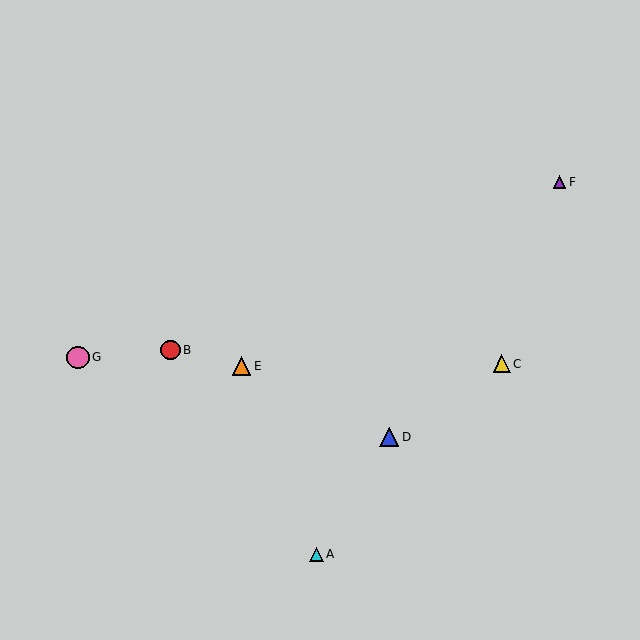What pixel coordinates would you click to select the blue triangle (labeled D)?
Click at (389, 437) to select the blue triangle D.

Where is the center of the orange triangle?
The center of the orange triangle is at (241, 366).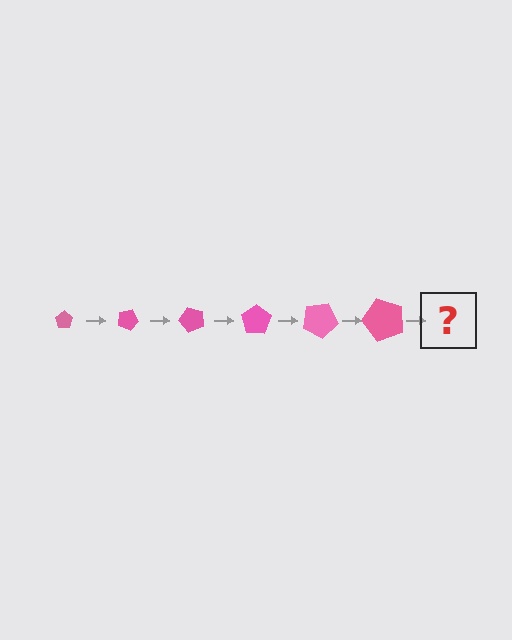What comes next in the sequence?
The next element should be a pentagon, larger than the previous one and rotated 150 degrees from the start.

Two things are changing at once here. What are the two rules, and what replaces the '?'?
The two rules are that the pentagon grows larger each step and it rotates 25 degrees each step. The '?' should be a pentagon, larger than the previous one and rotated 150 degrees from the start.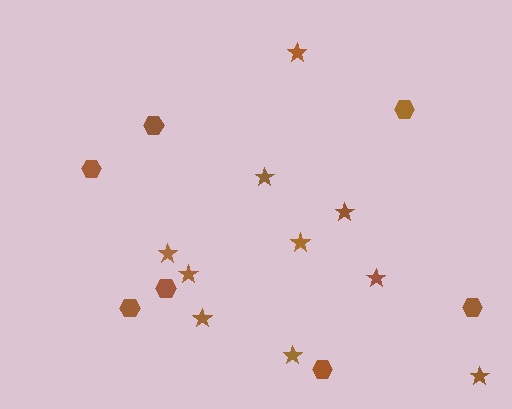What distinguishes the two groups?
There are 2 groups: one group of stars (10) and one group of hexagons (7).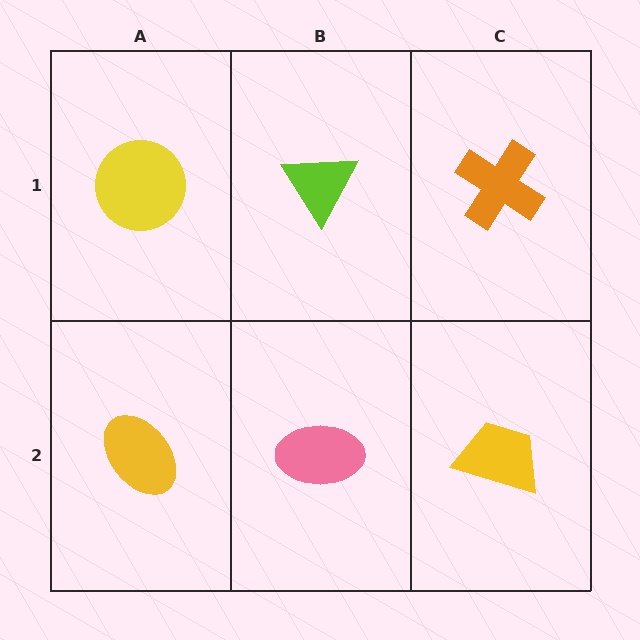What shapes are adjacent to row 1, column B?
A pink ellipse (row 2, column B), a yellow circle (row 1, column A), an orange cross (row 1, column C).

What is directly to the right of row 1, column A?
A lime triangle.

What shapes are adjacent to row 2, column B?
A lime triangle (row 1, column B), a yellow ellipse (row 2, column A), a yellow trapezoid (row 2, column C).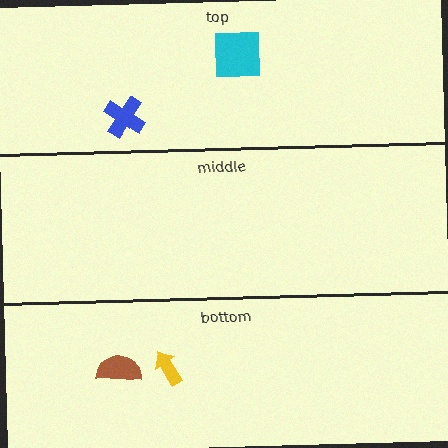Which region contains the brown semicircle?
The bottom region.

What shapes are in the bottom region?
The brown semicircle, the yellow arrow.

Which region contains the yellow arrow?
The bottom region.